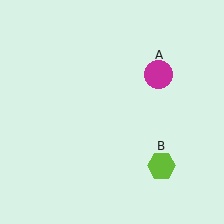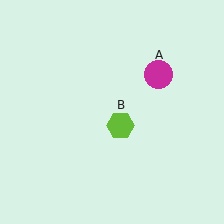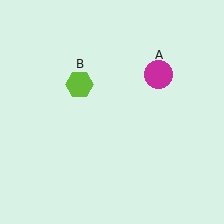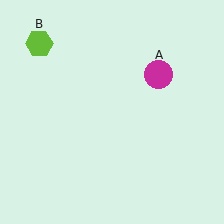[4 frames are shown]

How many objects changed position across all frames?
1 object changed position: lime hexagon (object B).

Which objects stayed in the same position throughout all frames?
Magenta circle (object A) remained stationary.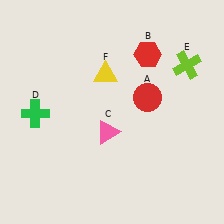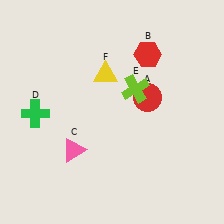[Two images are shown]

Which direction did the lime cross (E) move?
The lime cross (E) moved left.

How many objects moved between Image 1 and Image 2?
2 objects moved between the two images.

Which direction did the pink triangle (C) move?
The pink triangle (C) moved left.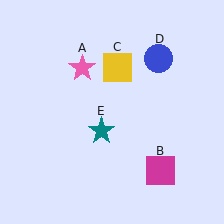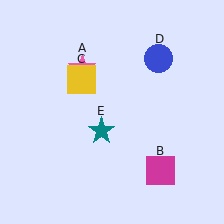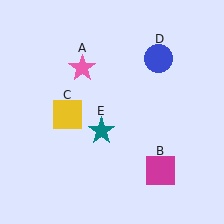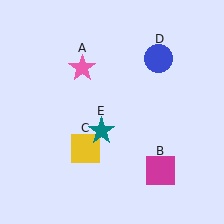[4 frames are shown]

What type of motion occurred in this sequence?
The yellow square (object C) rotated counterclockwise around the center of the scene.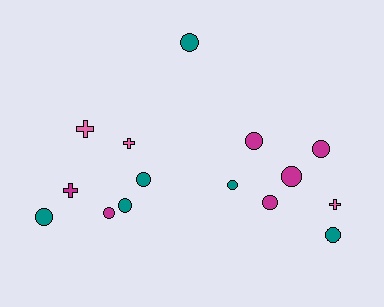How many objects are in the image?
There are 15 objects.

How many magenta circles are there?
There are 5 magenta circles.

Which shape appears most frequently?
Circle, with 11 objects.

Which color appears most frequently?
Magenta, with 6 objects.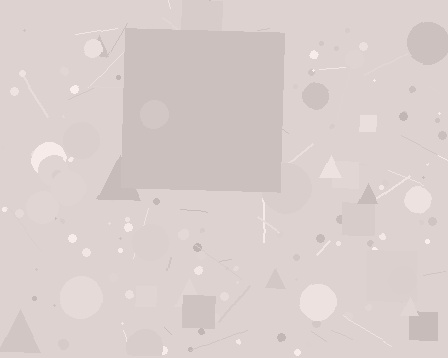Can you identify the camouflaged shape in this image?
The camouflaged shape is a square.